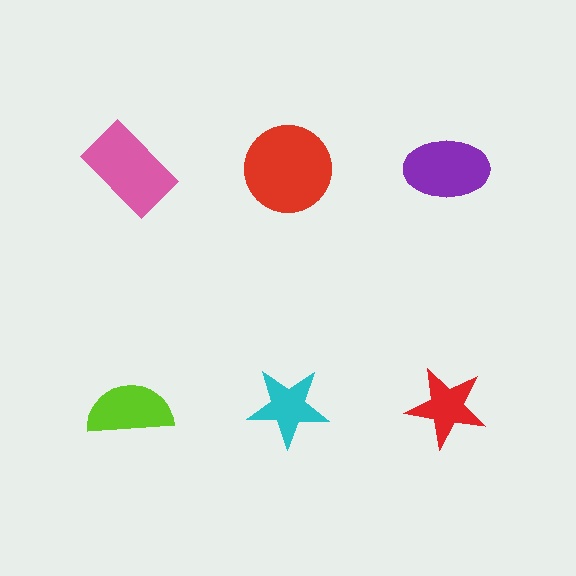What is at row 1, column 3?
A purple ellipse.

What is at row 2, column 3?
A red star.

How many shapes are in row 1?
3 shapes.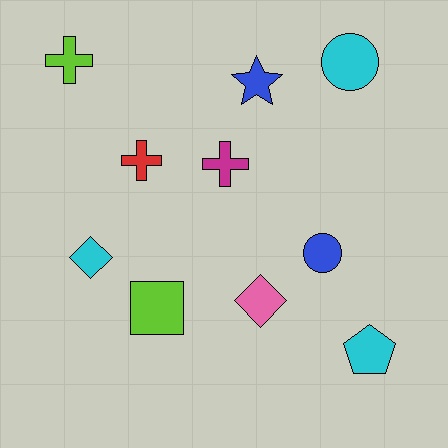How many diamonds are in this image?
There are 2 diamonds.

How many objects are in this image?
There are 10 objects.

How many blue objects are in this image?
There are 2 blue objects.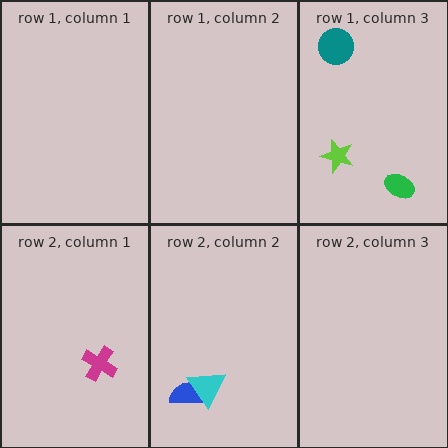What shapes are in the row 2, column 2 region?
The blue semicircle, the cyan triangle.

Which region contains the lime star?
The row 1, column 3 region.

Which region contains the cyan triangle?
The row 2, column 2 region.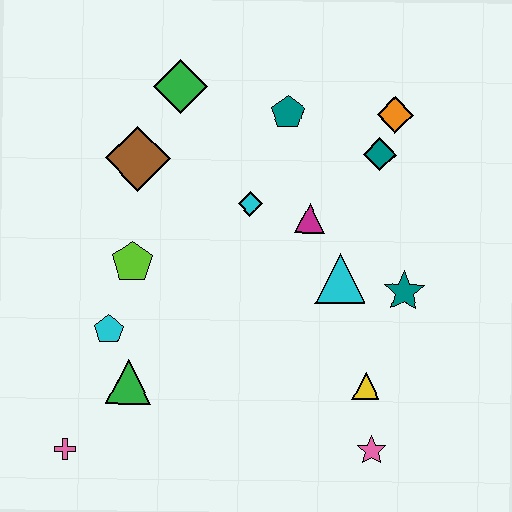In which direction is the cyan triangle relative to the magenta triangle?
The cyan triangle is below the magenta triangle.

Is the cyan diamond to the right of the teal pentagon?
No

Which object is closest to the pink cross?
The green triangle is closest to the pink cross.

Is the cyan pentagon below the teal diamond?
Yes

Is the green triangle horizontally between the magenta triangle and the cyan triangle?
No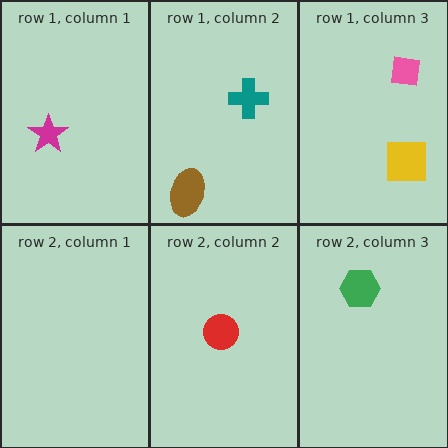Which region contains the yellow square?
The row 1, column 3 region.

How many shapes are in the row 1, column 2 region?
2.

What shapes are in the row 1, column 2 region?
The brown ellipse, the teal cross.